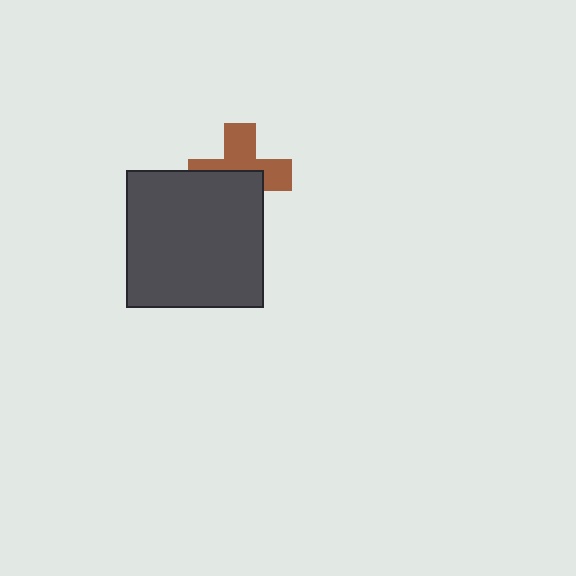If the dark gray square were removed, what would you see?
You would see the complete brown cross.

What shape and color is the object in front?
The object in front is a dark gray square.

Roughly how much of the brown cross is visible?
About half of it is visible (roughly 50%).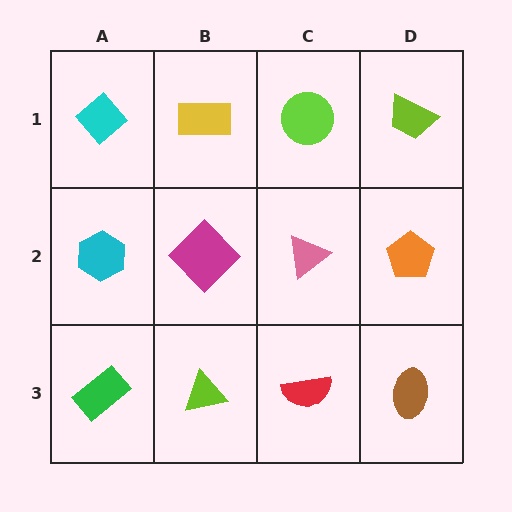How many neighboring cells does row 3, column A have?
2.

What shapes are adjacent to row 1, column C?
A pink triangle (row 2, column C), a yellow rectangle (row 1, column B), a lime trapezoid (row 1, column D).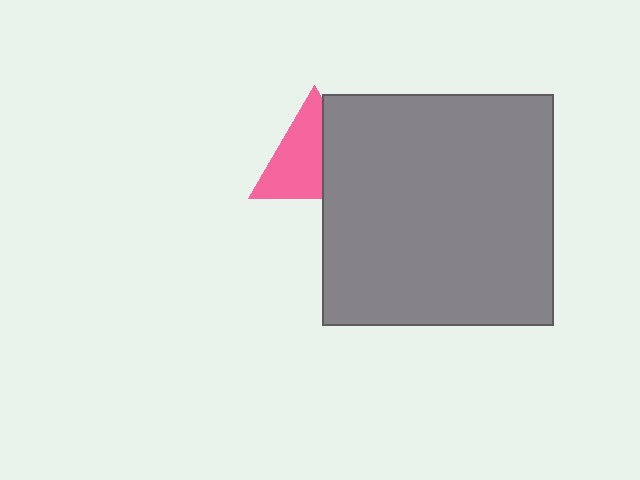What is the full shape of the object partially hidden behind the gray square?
The partially hidden object is a pink triangle.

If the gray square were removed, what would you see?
You would see the complete pink triangle.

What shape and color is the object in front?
The object in front is a gray square.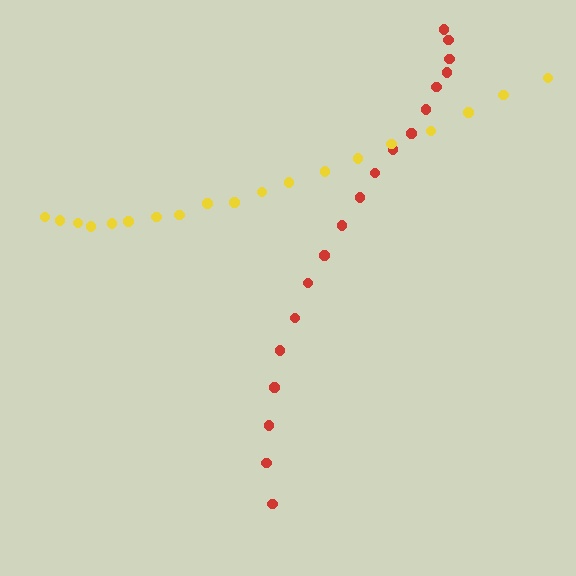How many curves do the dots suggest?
There are 2 distinct paths.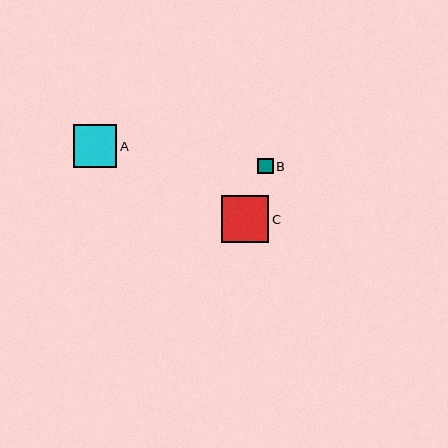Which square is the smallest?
Square B is the smallest with a size of approximately 16 pixels.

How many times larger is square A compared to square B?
Square A is approximately 2.8 times the size of square B.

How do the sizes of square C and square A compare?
Square C and square A are approximately the same size.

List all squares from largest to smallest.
From largest to smallest: C, A, B.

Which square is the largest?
Square C is the largest with a size of approximately 47 pixels.